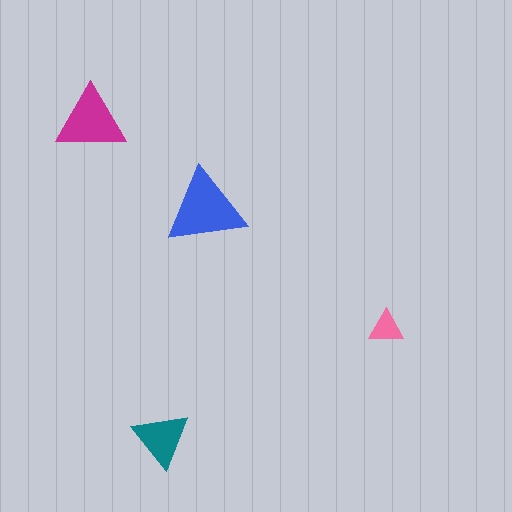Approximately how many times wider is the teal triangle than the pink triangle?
About 1.5 times wider.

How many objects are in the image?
There are 4 objects in the image.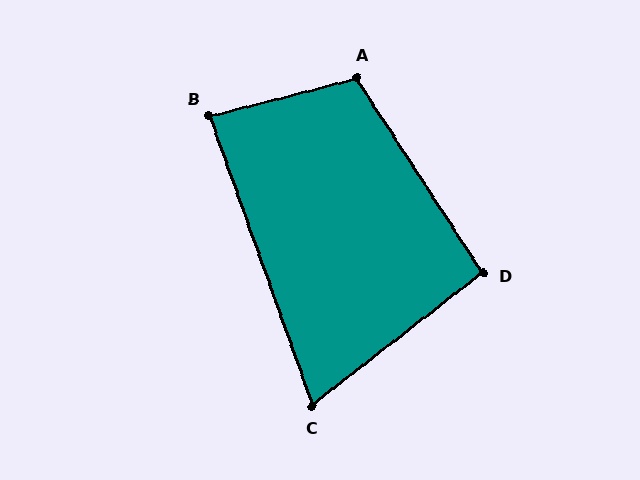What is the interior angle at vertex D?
Approximately 95 degrees (obtuse).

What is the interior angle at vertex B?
Approximately 85 degrees (acute).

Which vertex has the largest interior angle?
A, at approximately 108 degrees.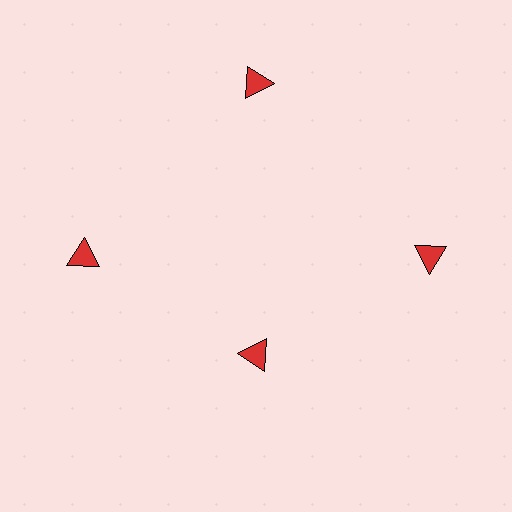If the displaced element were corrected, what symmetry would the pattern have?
It would have 4-fold rotational symmetry — the pattern would map onto itself every 90 degrees.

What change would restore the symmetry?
The symmetry would be restored by moving it outward, back onto the ring so that all 4 triangles sit at equal angles and equal distance from the center.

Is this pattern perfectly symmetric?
No. The 4 red triangles are arranged in a ring, but one element near the 6 o'clock position is pulled inward toward the center, breaking the 4-fold rotational symmetry.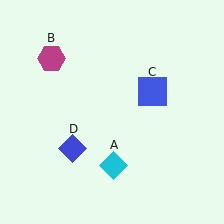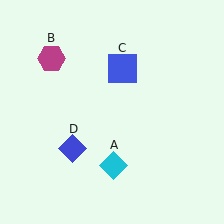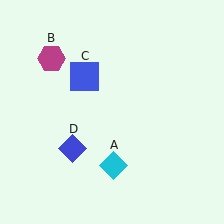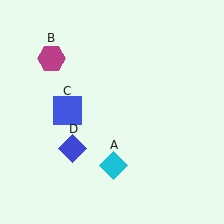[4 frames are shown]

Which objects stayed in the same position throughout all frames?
Cyan diamond (object A) and magenta hexagon (object B) and blue diamond (object D) remained stationary.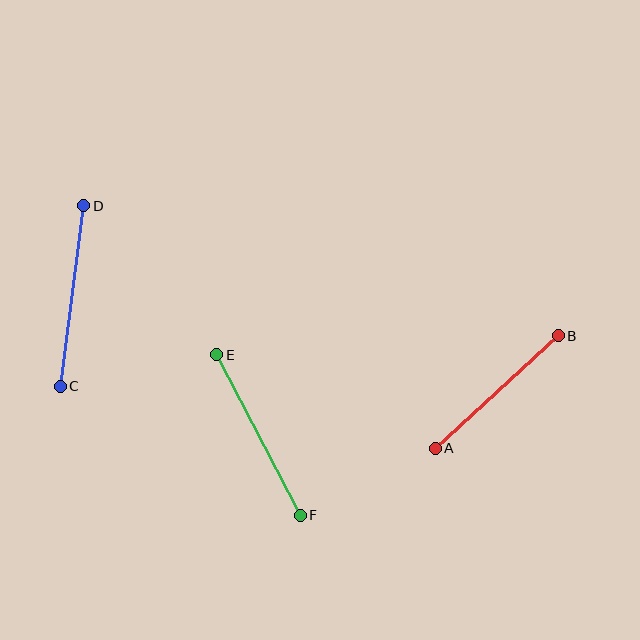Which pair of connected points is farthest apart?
Points C and D are farthest apart.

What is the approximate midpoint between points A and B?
The midpoint is at approximately (497, 392) pixels.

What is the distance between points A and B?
The distance is approximately 167 pixels.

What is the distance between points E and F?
The distance is approximately 181 pixels.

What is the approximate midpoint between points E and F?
The midpoint is at approximately (259, 435) pixels.